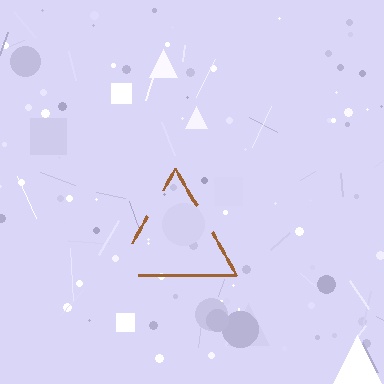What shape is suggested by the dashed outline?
The dashed outline suggests a triangle.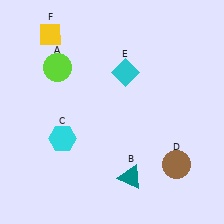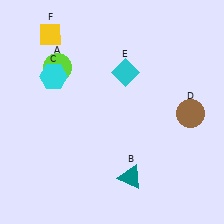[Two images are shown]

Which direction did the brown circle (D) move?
The brown circle (D) moved up.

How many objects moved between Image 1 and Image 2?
2 objects moved between the two images.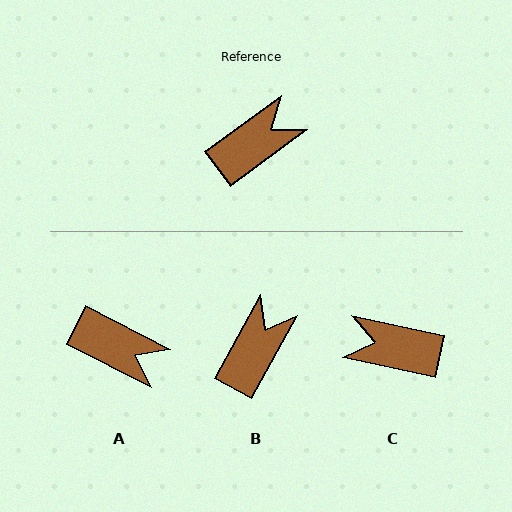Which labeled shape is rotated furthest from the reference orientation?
C, about 132 degrees away.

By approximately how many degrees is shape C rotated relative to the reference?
Approximately 132 degrees counter-clockwise.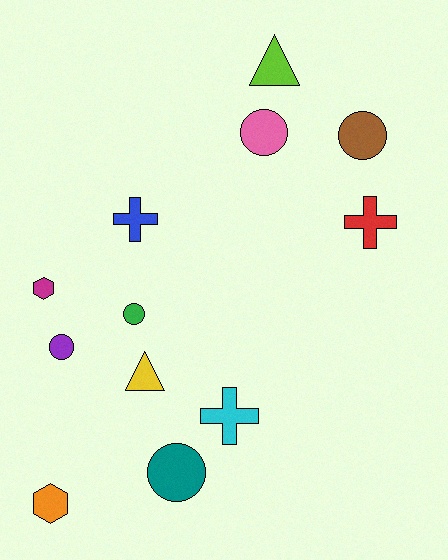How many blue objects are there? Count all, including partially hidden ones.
There is 1 blue object.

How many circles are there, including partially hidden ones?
There are 5 circles.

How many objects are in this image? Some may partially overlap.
There are 12 objects.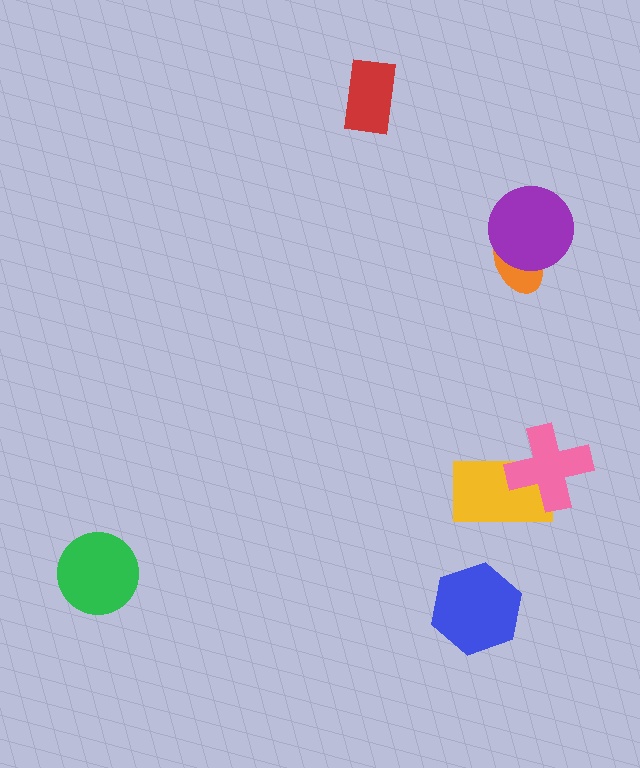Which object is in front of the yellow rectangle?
The pink cross is in front of the yellow rectangle.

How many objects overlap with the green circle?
0 objects overlap with the green circle.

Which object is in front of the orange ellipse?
The purple circle is in front of the orange ellipse.